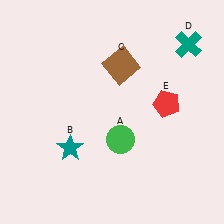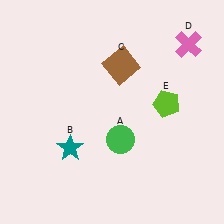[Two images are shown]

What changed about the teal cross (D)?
In Image 1, D is teal. In Image 2, it changed to pink.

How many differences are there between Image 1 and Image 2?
There are 2 differences between the two images.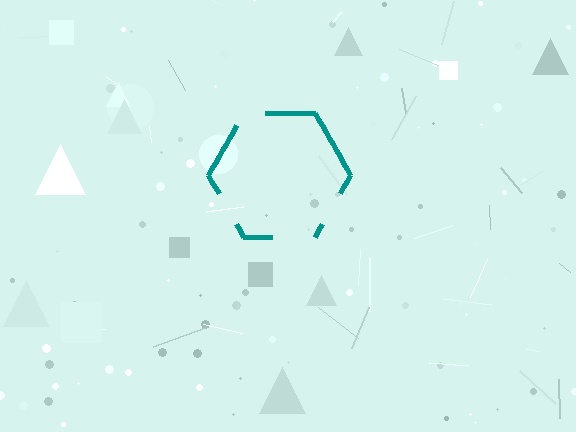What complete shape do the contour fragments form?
The contour fragments form a hexagon.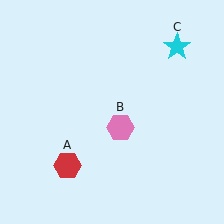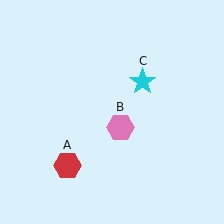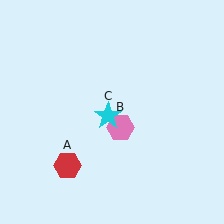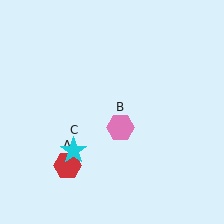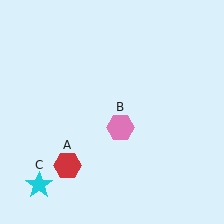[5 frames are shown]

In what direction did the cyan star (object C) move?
The cyan star (object C) moved down and to the left.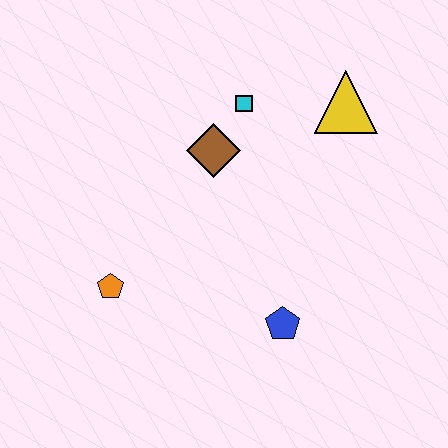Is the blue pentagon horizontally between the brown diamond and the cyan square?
No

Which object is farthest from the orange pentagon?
The yellow triangle is farthest from the orange pentagon.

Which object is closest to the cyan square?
The brown diamond is closest to the cyan square.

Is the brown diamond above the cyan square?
No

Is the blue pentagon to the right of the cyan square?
Yes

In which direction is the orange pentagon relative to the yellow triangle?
The orange pentagon is to the left of the yellow triangle.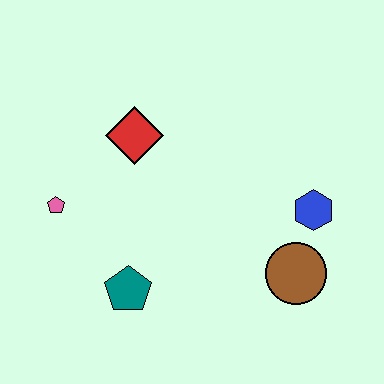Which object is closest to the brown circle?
The blue hexagon is closest to the brown circle.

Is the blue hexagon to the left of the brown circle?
No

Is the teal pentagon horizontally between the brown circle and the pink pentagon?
Yes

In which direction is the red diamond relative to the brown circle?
The red diamond is to the left of the brown circle.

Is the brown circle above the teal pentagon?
Yes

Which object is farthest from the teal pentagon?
The blue hexagon is farthest from the teal pentagon.